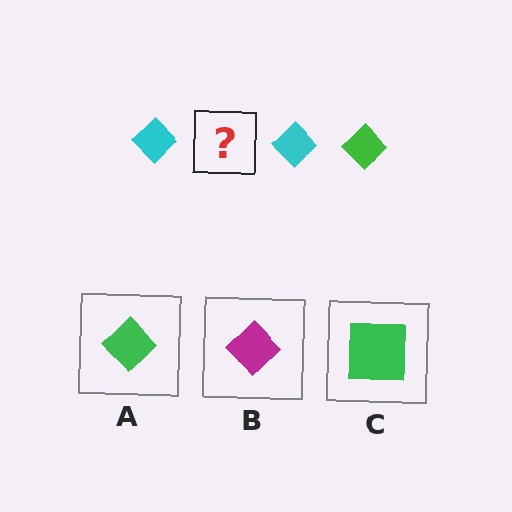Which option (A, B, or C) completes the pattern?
A.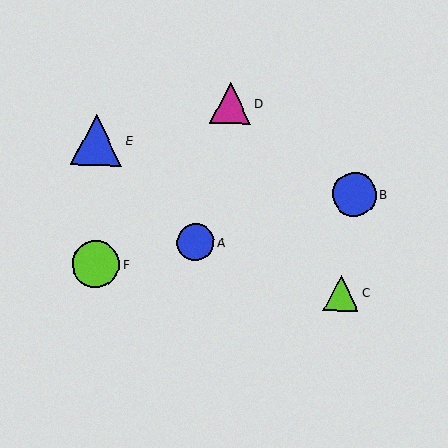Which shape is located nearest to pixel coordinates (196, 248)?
The blue circle (labeled A) at (195, 242) is nearest to that location.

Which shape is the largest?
The blue triangle (labeled E) is the largest.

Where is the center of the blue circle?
The center of the blue circle is at (195, 242).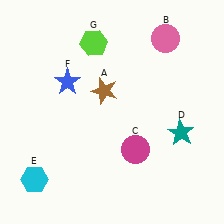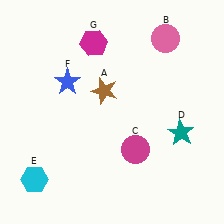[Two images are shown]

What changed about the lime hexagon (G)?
In Image 1, G is lime. In Image 2, it changed to magenta.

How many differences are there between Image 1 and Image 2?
There is 1 difference between the two images.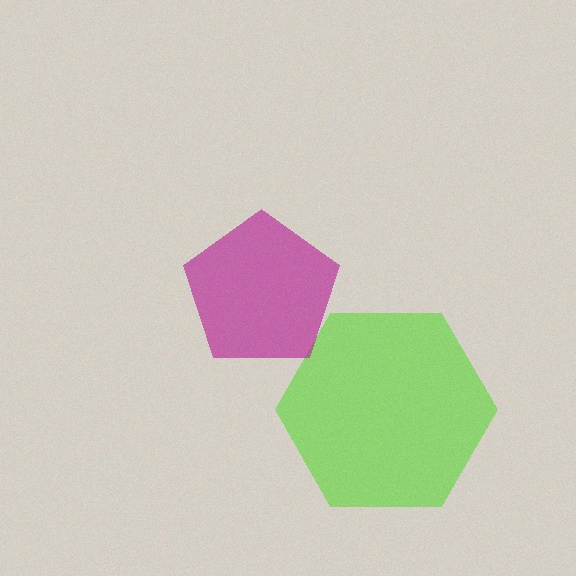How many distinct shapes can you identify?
There are 2 distinct shapes: a lime hexagon, a magenta pentagon.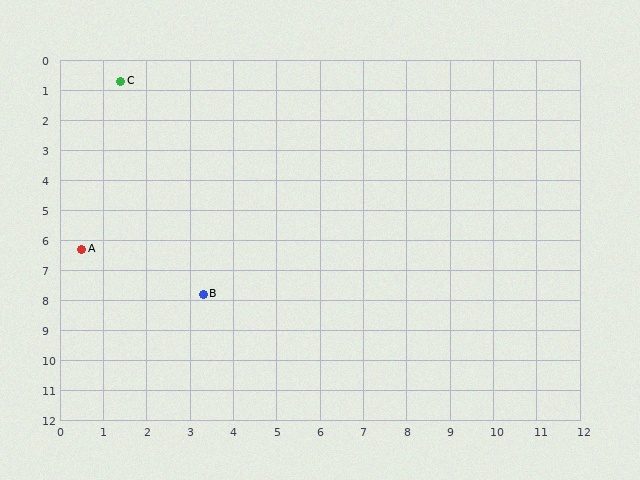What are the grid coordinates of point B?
Point B is at approximately (3.3, 7.8).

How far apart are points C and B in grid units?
Points C and B are about 7.3 grid units apart.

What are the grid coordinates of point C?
Point C is at approximately (1.4, 0.7).